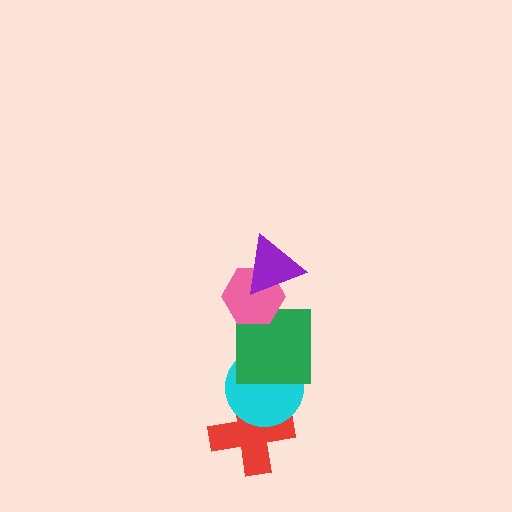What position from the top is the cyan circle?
The cyan circle is 4th from the top.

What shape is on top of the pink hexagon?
The purple triangle is on top of the pink hexagon.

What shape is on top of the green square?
The pink hexagon is on top of the green square.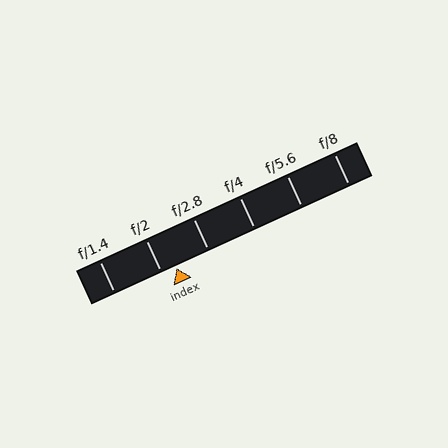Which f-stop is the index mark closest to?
The index mark is closest to f/2.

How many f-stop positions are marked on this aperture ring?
There are 6 f-stop positions marked.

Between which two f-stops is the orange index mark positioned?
The index mark is between f/2 and f/2.8.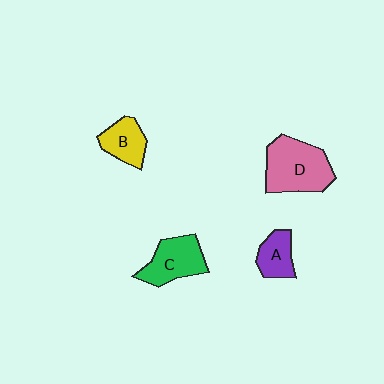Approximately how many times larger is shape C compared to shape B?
Approximately 1.4 times.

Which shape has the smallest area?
Shape A (purple).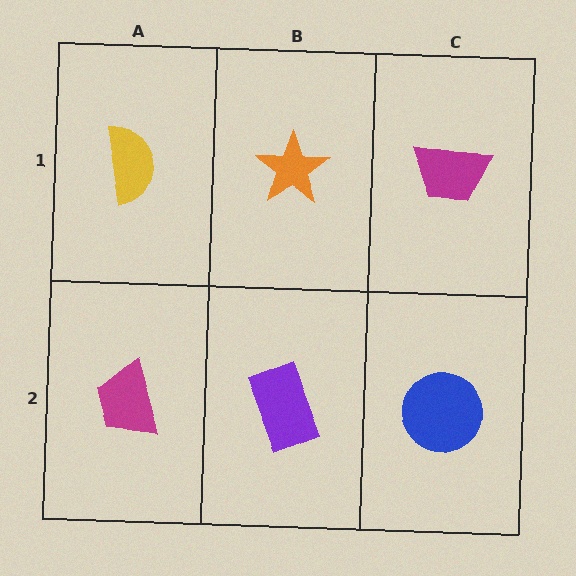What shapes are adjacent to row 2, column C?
A magenta trapezoid (row 1, column C), a purple rectangle (row 2, column B).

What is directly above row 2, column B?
An orange star.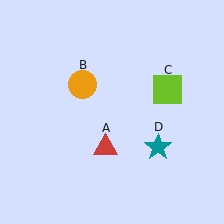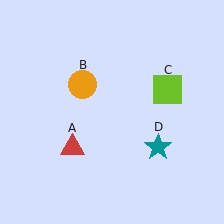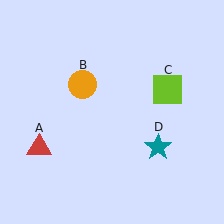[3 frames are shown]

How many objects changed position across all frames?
1 object changed position: red triangle (object A).